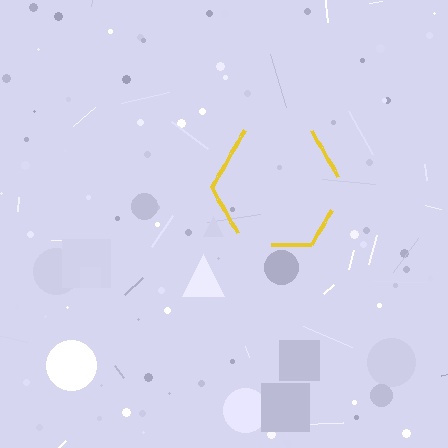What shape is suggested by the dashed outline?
The dashed outline suggests a hexagon.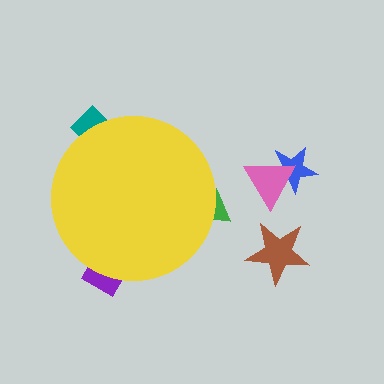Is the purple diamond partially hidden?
Yes, the purple diamond is partially hidden behind the yellow circle.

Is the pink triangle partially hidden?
No, the pink triangle is fully visible.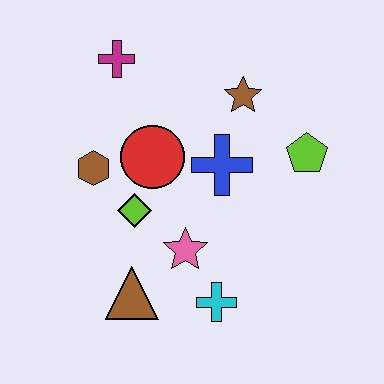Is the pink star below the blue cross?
Yes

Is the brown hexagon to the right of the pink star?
No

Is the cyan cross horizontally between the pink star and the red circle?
No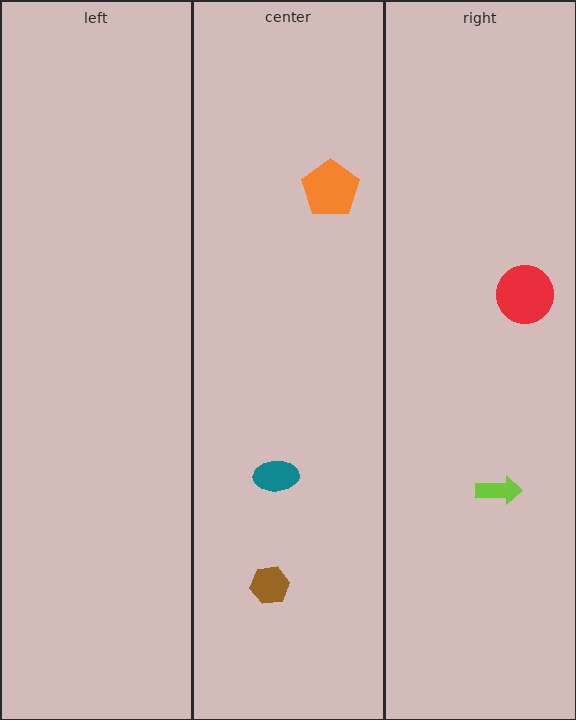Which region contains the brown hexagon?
The center region.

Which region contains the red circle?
The right region.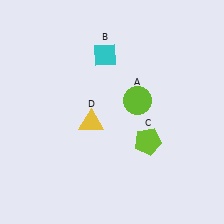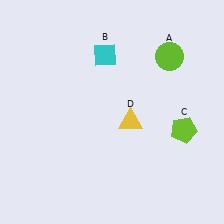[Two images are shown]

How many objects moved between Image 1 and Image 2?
3 objects moved between the two images.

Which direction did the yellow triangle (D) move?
The yellow triangle (D) moved right.